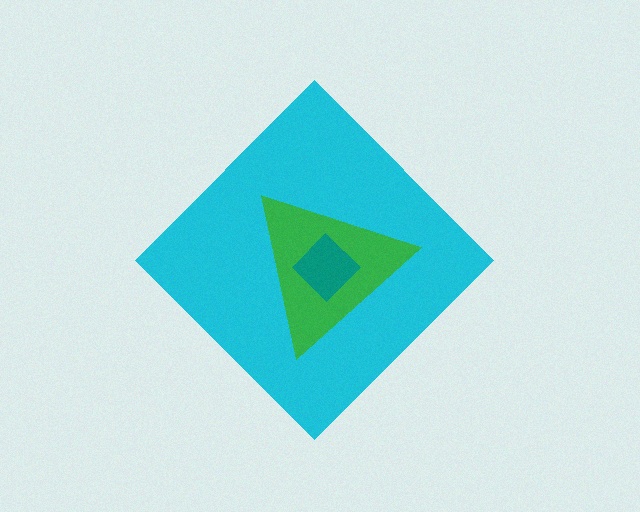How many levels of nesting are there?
3.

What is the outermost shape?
The cyan diamond.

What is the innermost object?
The teal diamond.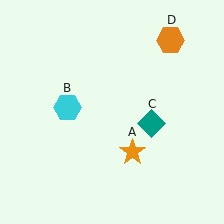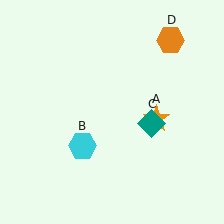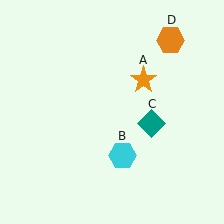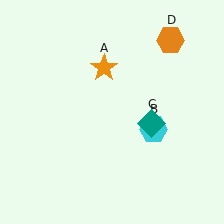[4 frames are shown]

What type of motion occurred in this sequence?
The orange star (object A), cyan hexagon (object B) rotated counterclockwise around the center of the scene.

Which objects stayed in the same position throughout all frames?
Teal diamond (object C) and orange hexagon (object D) remained stationary.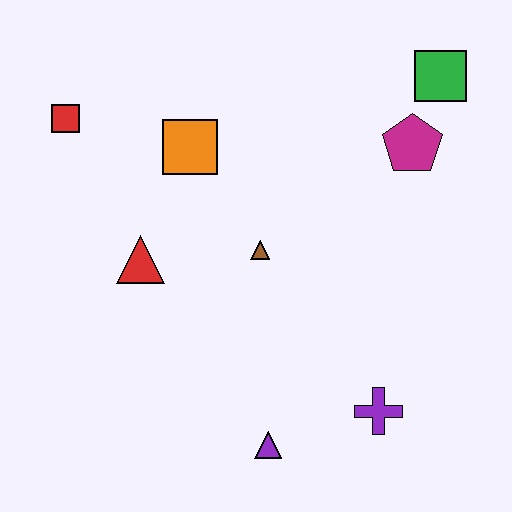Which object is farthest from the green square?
The purple triangle is farthest from the green square.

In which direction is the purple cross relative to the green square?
The purple cross is below the green square.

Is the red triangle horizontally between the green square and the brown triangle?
No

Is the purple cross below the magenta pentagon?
Yes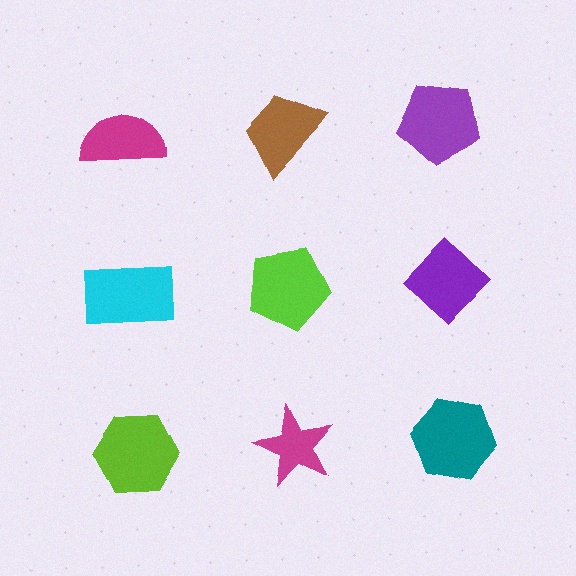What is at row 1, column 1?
A magenta semicircle.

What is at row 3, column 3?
A teal hexagon.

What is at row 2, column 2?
A lime pentagon.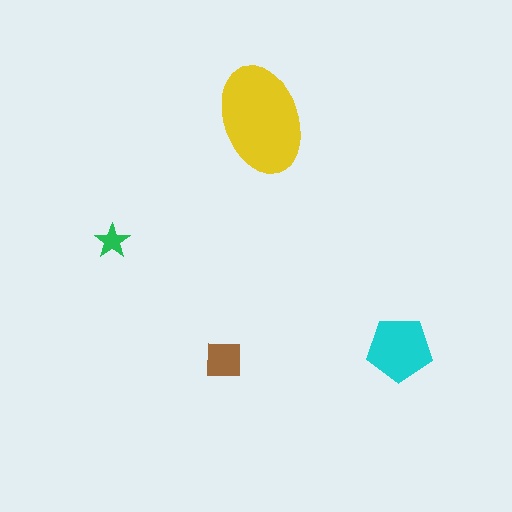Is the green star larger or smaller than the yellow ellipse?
Smaller.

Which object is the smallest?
The green star.